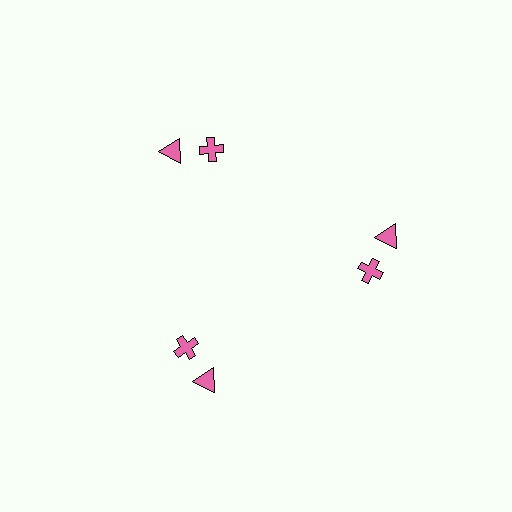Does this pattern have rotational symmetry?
Yes, this pattern has 3-fold rotational symmetry. It looks the same after rotating 120 degrees around the center.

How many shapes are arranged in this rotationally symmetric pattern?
There are 6 shapes, arranged in 3 groups of 2.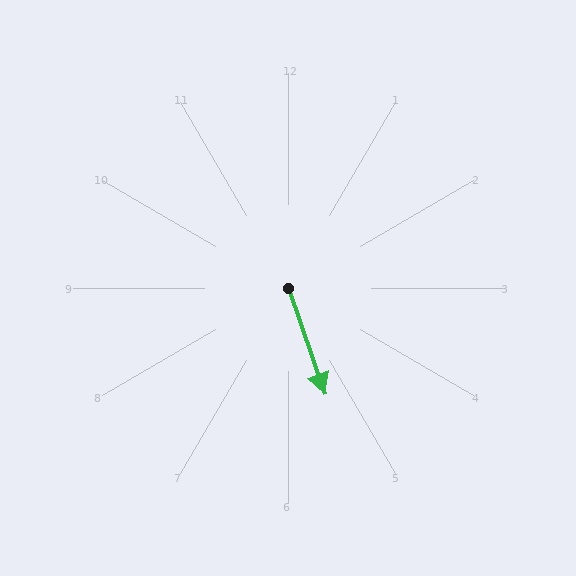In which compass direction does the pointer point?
South.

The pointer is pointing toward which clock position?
Roughly 5 o'clock.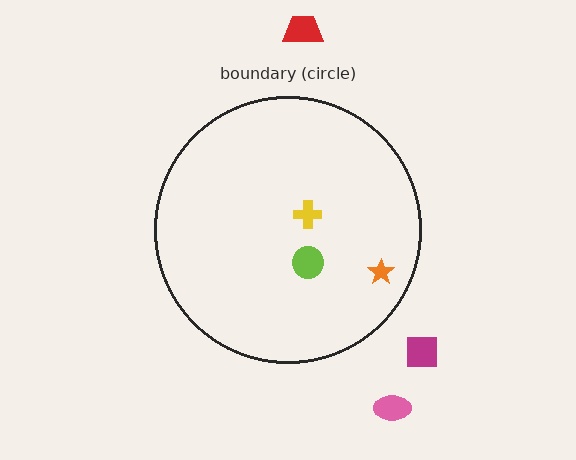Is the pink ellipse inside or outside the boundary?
Outside.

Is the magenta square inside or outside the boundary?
Outside.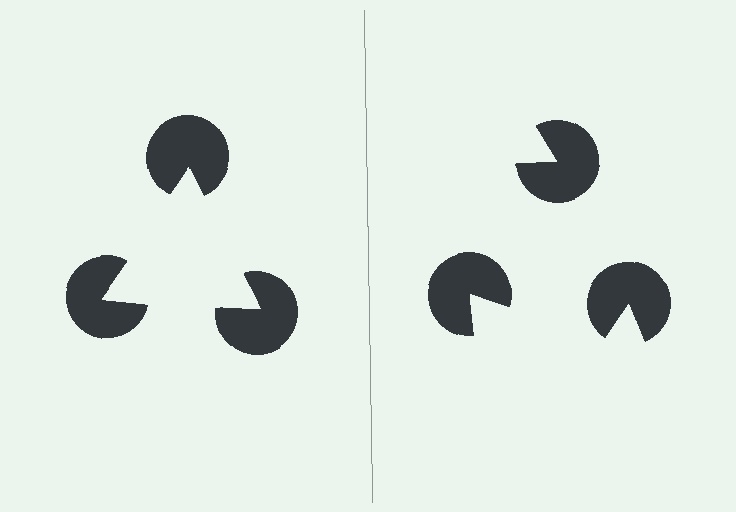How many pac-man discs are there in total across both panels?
6 — 3 on each side.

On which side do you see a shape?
An illusory triangle appears on the left side. On the right side the wedge cuts are rotated, so no coherent shape forms.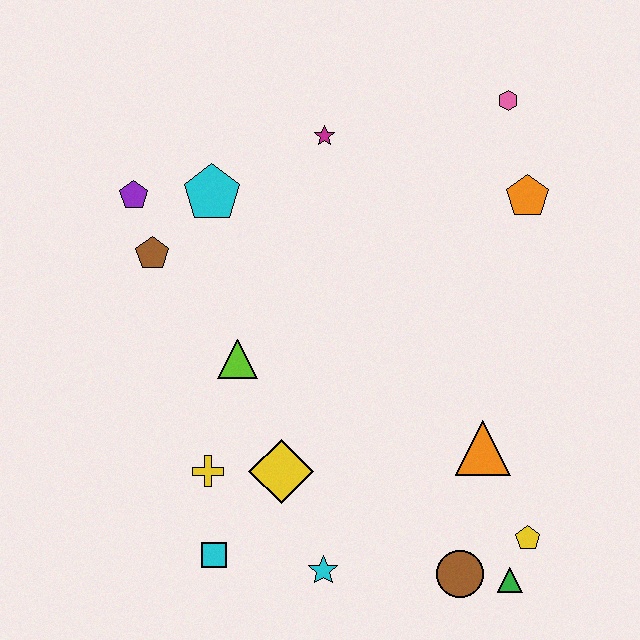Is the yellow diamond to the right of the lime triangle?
Yes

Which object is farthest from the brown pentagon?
The green triangle is farthest from the brown pentagon.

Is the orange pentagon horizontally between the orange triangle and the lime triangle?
No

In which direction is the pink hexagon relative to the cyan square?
The pink hexagon is above the cyan square.